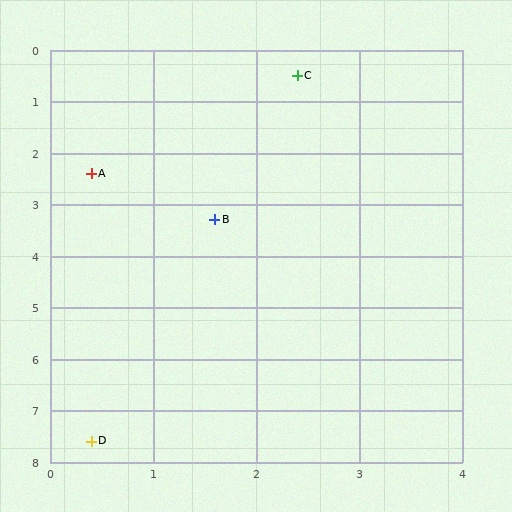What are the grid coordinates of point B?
Point B is at approximately (1.6, 3.3).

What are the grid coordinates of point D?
Point D is at approximately (0.4, 7.6).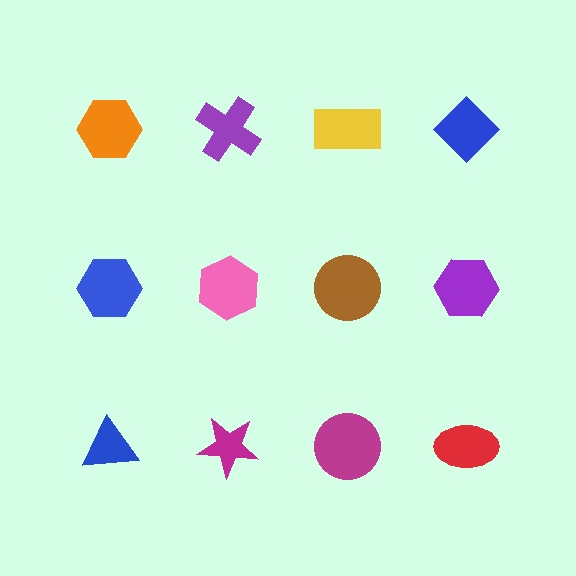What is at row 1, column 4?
A blue diamond.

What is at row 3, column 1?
A blue triangle.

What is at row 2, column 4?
A purple hexagon.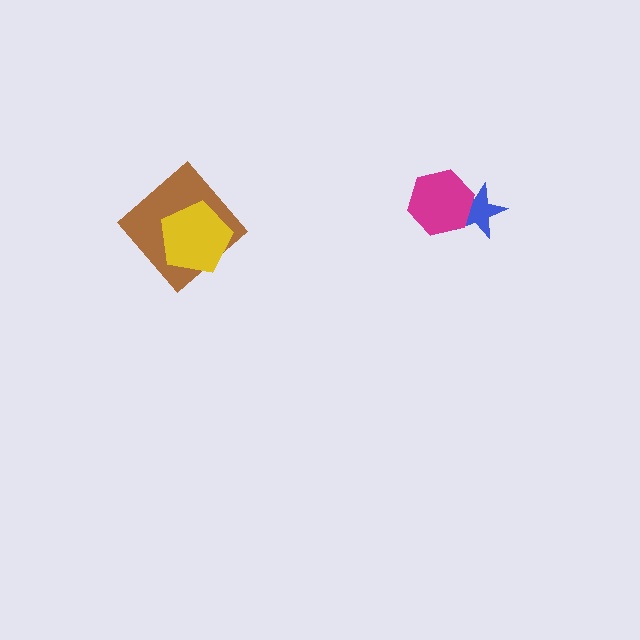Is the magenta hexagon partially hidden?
No, no other shape covers it.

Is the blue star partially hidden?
Yes, it is partially covered by another shape.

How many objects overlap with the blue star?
1 object overlaps with the blue star.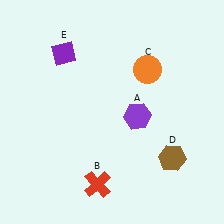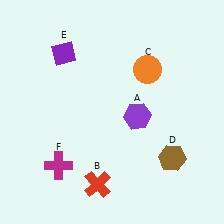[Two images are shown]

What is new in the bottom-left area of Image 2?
A magenta cross (F) was added in the bottom-left area of Image 2.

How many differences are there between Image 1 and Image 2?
There is 1 difference between the two images.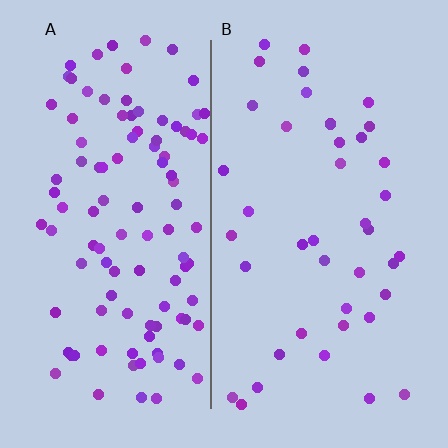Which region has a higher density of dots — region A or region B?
A (the left).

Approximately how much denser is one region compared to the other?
Approximately 2.5× — region A over region B.